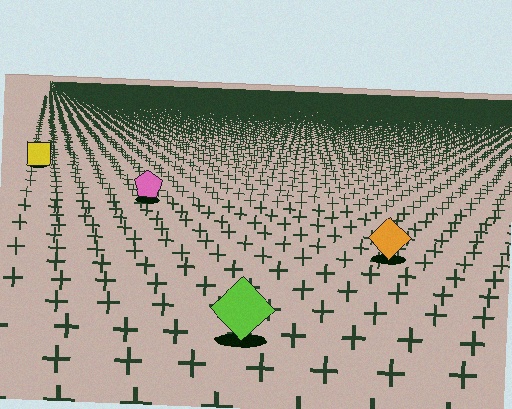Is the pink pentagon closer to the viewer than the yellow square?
Yes. The pink pentagon is closer — you can tell from the texture gradient: the ground texture is coarser near it.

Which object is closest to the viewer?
The lime diamond is closest. The texture marks near it are larger and more spread out.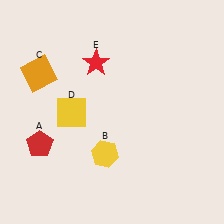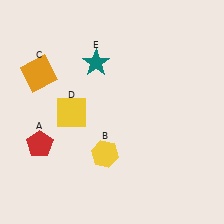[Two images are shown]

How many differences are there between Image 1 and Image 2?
There is 1 difference between the two images.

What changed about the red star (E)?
In Image 1, E is red. In Image 2, it changed to teal.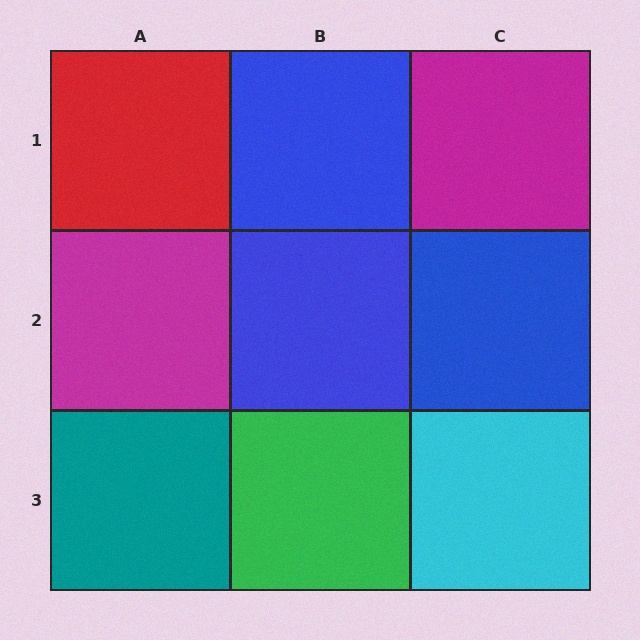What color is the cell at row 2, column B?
Blue.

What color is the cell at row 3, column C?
Cyan.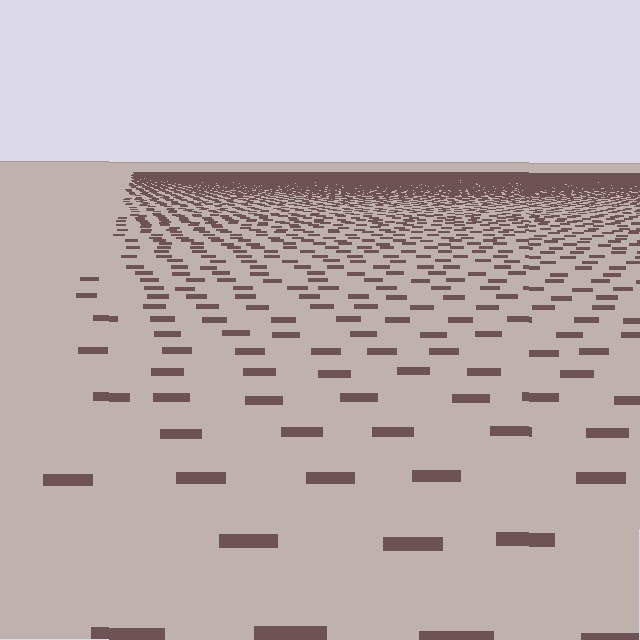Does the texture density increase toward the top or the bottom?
Density increases toward the top.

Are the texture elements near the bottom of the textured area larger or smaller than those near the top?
Larger. Near the bottom, elements are closer to the viewer and appear at a bigger on-screen size.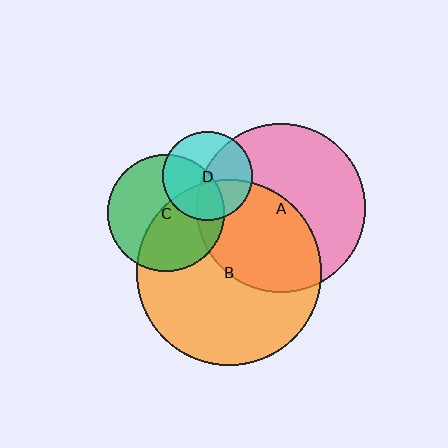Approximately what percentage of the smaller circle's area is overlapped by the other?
Approximately 45%.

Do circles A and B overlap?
Yes.